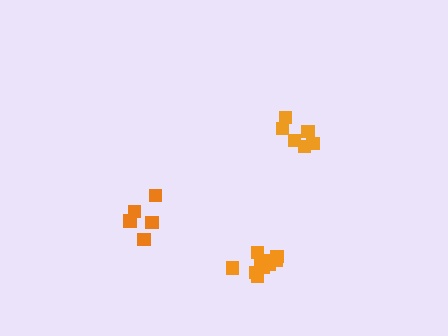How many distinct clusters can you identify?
There are 3 distinct clusters.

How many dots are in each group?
Group 1: 5 dots, Group 2: 11 dots, Group 3: 6 dots (22 total).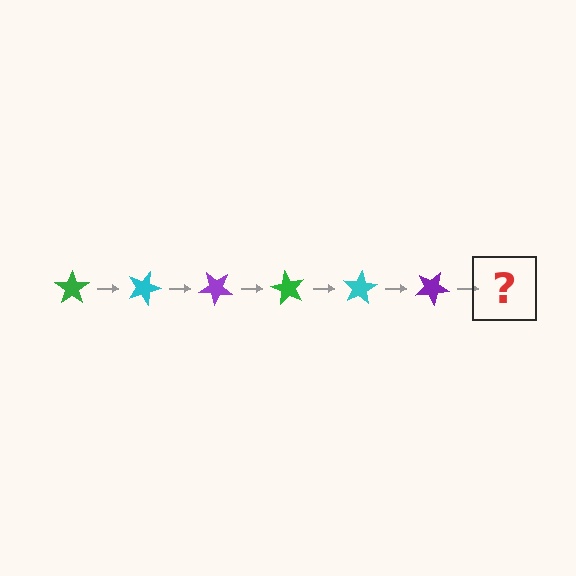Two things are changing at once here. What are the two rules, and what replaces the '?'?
The two rules are that it rotates 20 degrees each step and the color cycles through green, cyan, and purple. The '?' should be a green star, rotated 120 degrees from the start.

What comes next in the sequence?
The next element should be a green star, rotated 120 degrees from the start.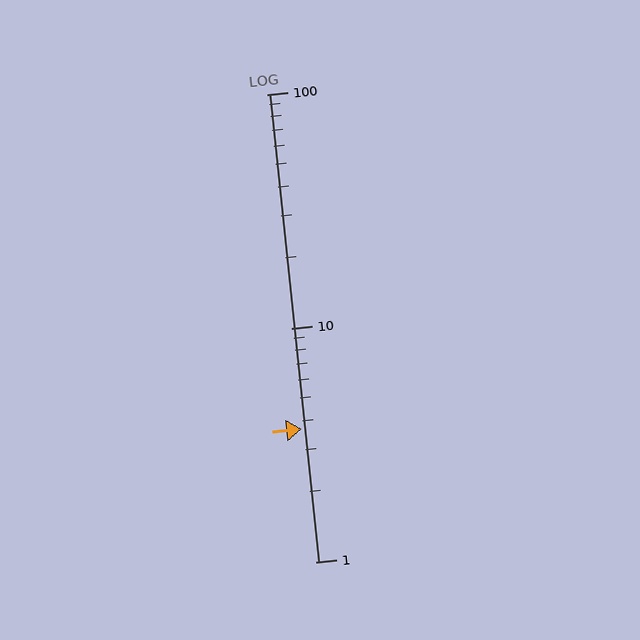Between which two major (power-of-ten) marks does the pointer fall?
The pointer is between 1 and 10.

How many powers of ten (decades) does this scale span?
The scale spans 2 decades, from 1 to 100.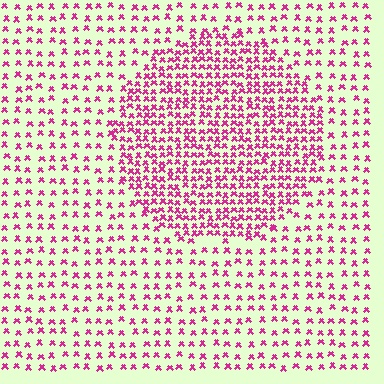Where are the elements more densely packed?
The elements are more densely packed inside the circle boundary.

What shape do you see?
I see a circle.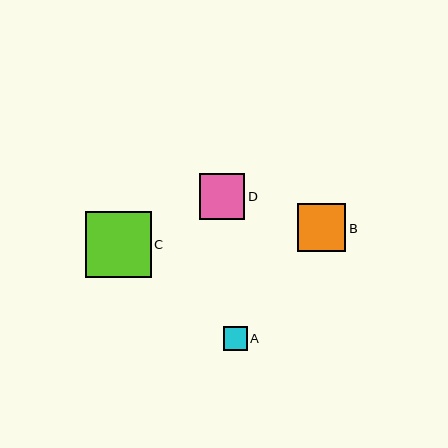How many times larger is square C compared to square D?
Square C is approximately 1.5 times the size of square D.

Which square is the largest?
Square C is the largest with a size of approximately 66 pixels.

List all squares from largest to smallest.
From largest to smallest: C, B, D, A.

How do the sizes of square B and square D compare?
Square B and square D are approximately the same size.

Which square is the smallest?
Square A is the smallest with a size of approximately 23 pixels.